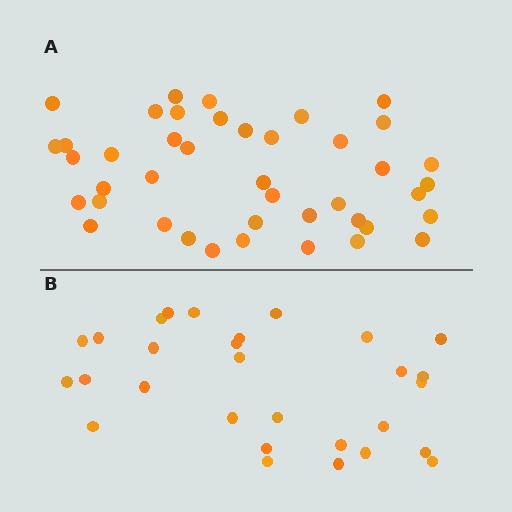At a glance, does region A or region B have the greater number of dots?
Region A (the top region) has more dots.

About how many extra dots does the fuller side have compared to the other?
Region A has approximately 15 more dots than region B.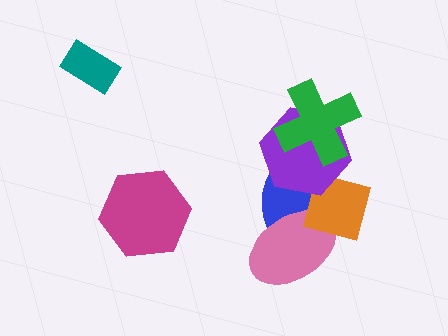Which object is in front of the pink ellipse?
The orange square is in front of the pink ellipse.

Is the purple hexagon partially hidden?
Yes, it is partially covered by another shape.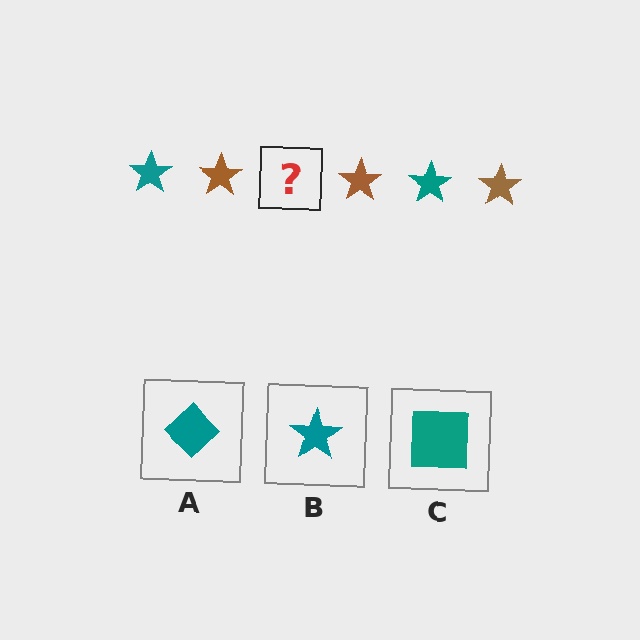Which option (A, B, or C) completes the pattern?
B.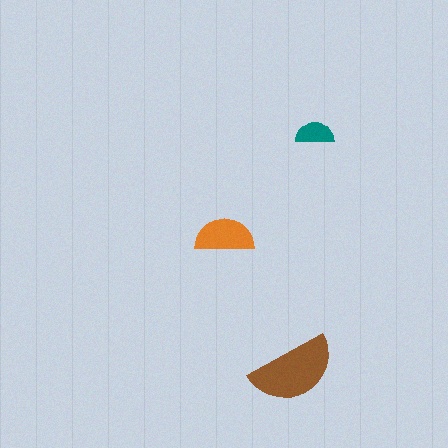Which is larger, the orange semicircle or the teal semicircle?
The orange one.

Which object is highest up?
The teal semicircle is topmost.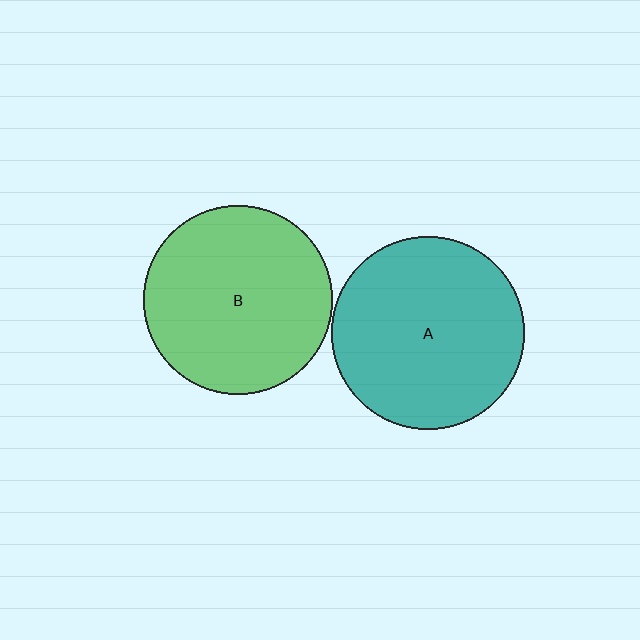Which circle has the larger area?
Circle A (teal).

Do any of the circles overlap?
No, none of the circles overlap.